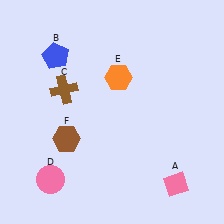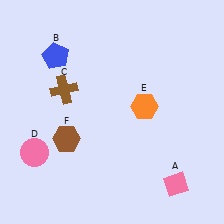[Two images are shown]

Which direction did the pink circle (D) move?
The pink circle (D) moved up.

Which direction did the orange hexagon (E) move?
The orange hexagon (E) moved down.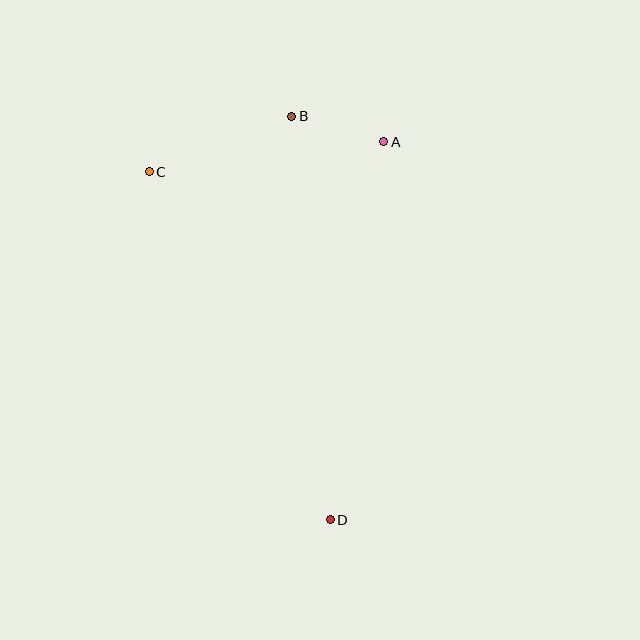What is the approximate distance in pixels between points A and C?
The distance between A and C is approximately 236 pixels.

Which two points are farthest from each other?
Points B and D are farthest from each other.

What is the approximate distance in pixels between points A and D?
The distance between A and D is approximately 382 pixels.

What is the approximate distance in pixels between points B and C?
The distance between B and C is approximately 153 pixels.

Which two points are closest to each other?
Points A and B are closest to each other.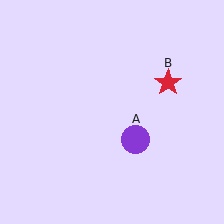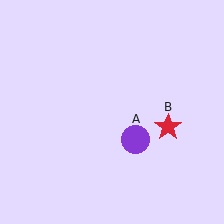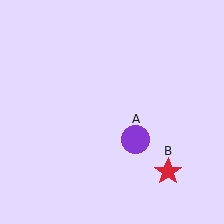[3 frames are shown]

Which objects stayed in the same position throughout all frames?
Purple circle (object A) remained stationary.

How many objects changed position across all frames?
1 object changed position: red star (object B).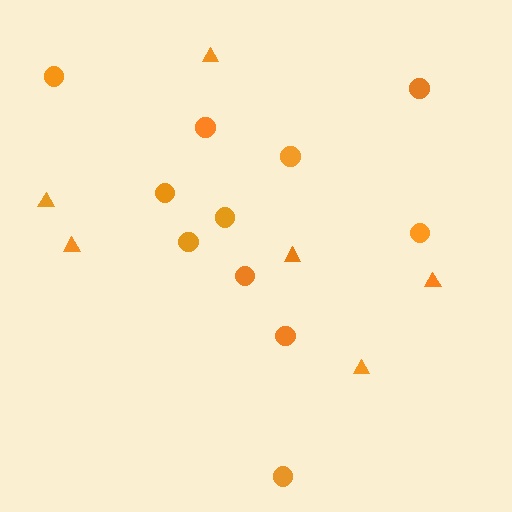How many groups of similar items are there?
There are 2 groups: one group of triangles (6) and one group of circles (11).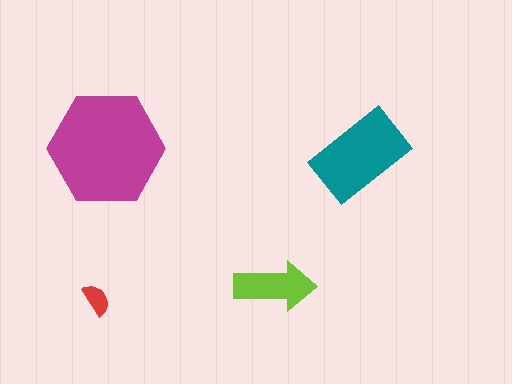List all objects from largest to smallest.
The magenta hexagon, the teal rectangle, the lime arrow, the red semicircle.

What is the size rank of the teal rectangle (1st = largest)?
2nd.